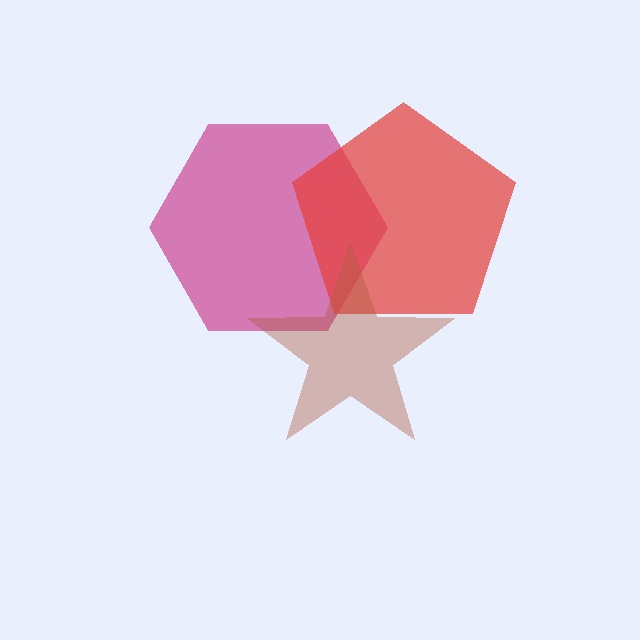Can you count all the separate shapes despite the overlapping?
Yes, there are 3 separate shapes.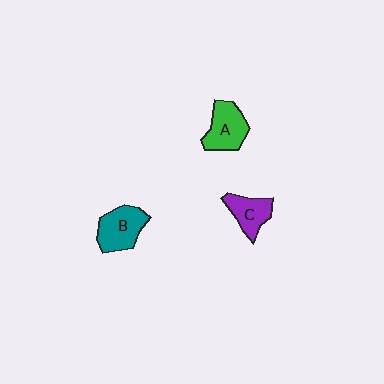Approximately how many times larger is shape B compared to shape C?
Approximately 1.3 times.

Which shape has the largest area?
Shape B (teal).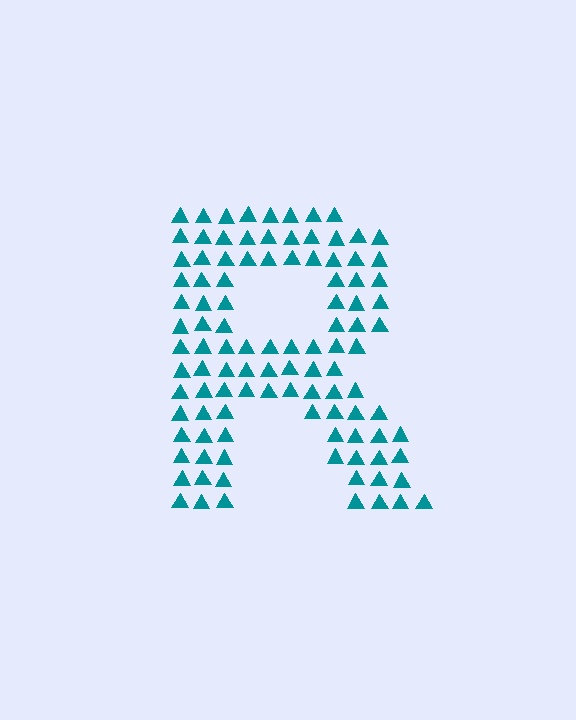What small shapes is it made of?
It is made of small triangles.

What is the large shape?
The large shape is the letter R.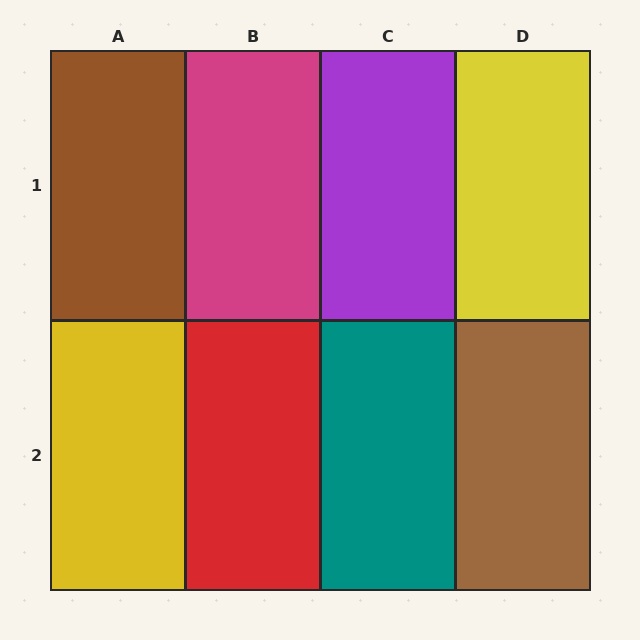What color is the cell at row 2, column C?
Teal.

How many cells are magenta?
1 cell is magenta.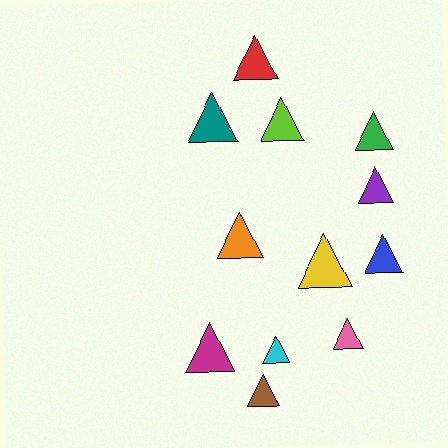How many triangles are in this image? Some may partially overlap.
There are 12 triangles.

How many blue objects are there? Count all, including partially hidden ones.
There is 1 blue object.